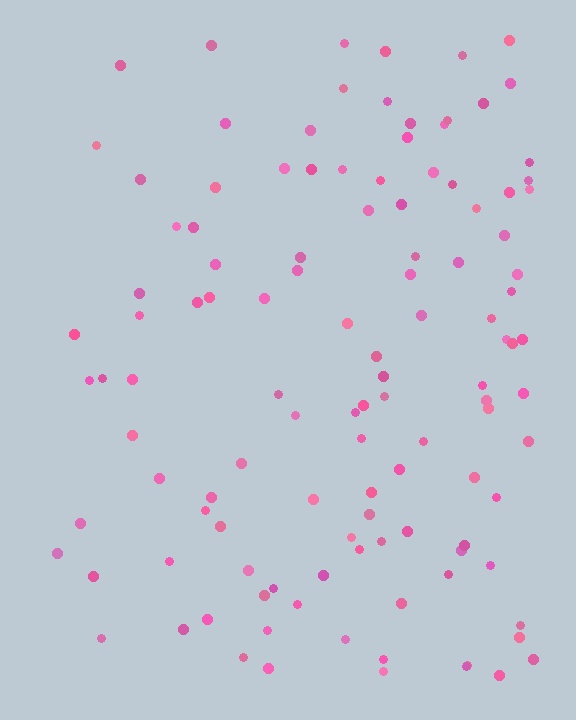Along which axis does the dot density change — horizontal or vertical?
Horizontal.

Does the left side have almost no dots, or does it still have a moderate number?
Still a moderate number, just noticeably fewer than the right.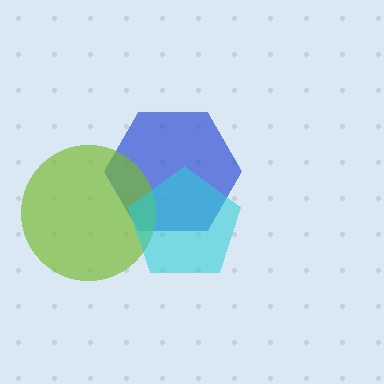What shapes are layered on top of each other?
The layered shapes are: a blue hexagon, a lime circle, a cyan pentagon.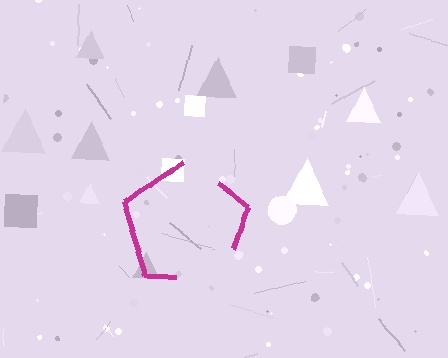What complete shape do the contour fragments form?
The contour fragments form a pentagon.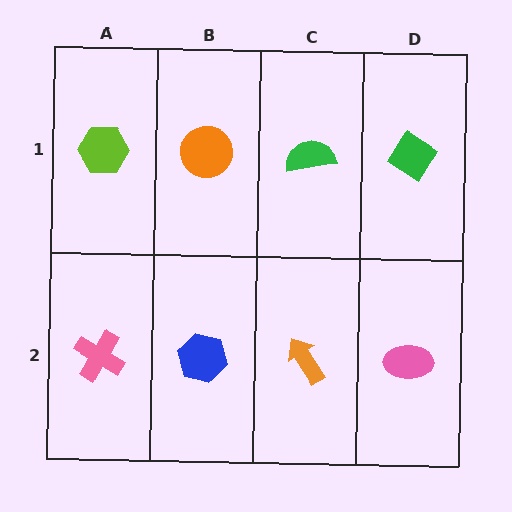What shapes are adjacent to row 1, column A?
A pink cross (row 2, column A), an orange circle (row 1, column B).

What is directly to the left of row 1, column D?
A green semicircle.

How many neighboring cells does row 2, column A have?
2.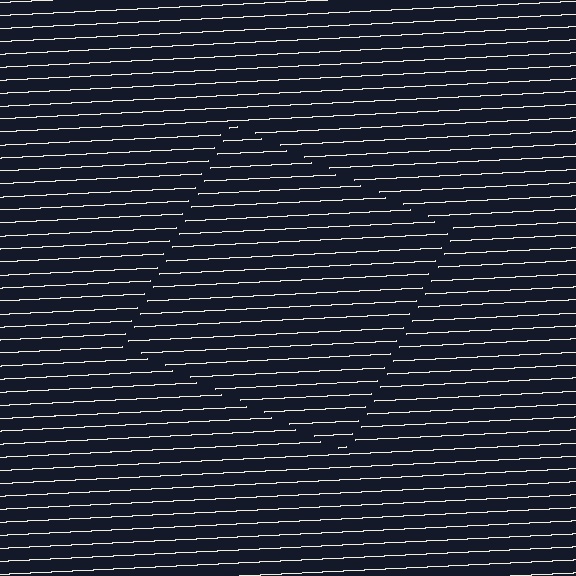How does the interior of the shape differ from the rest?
The interior of the shape contains the same grating, shifted by half a period — the contour is defined by the phase discontinuity where line-ends from the inner and outer gratings abut.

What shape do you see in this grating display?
An illusory square. The interior of the shape contains the same grating, shifted by half a period — the contour is defined by the phase discontinuity where line-ends from the inner and outer gratings abut.